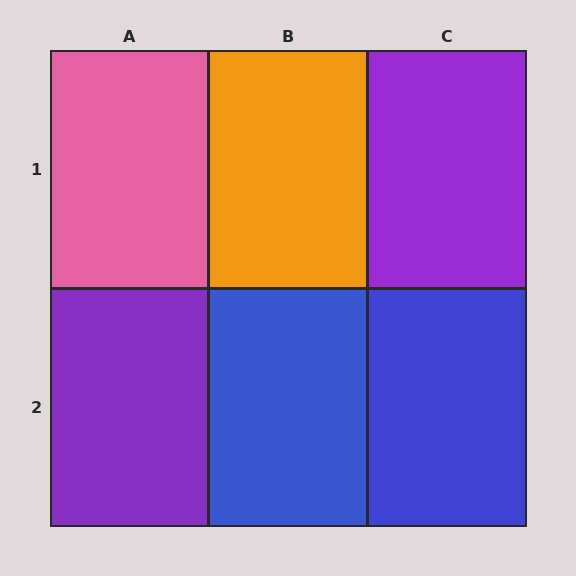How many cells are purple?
2 cells are purple.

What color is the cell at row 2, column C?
Blue.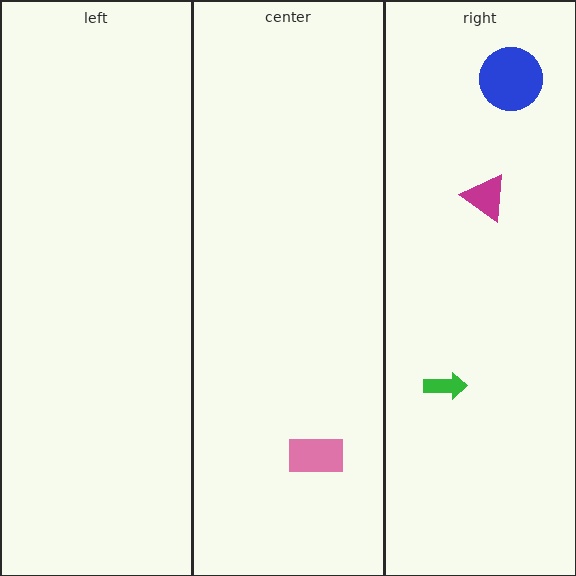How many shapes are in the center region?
1.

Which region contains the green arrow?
The right region.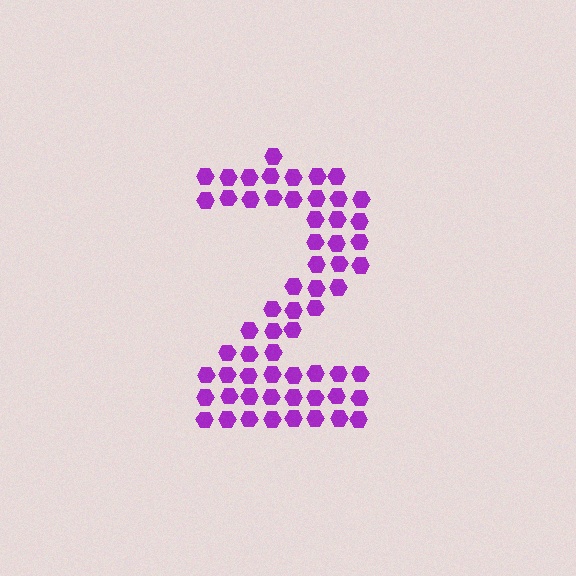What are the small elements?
The small elements are hexagons.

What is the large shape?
The large shape is the digit 2.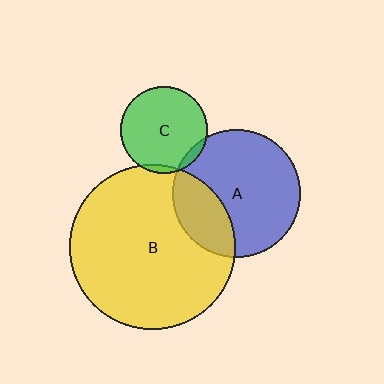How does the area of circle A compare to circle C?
Approximately 2.2 times.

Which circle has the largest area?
Circle B (yellow).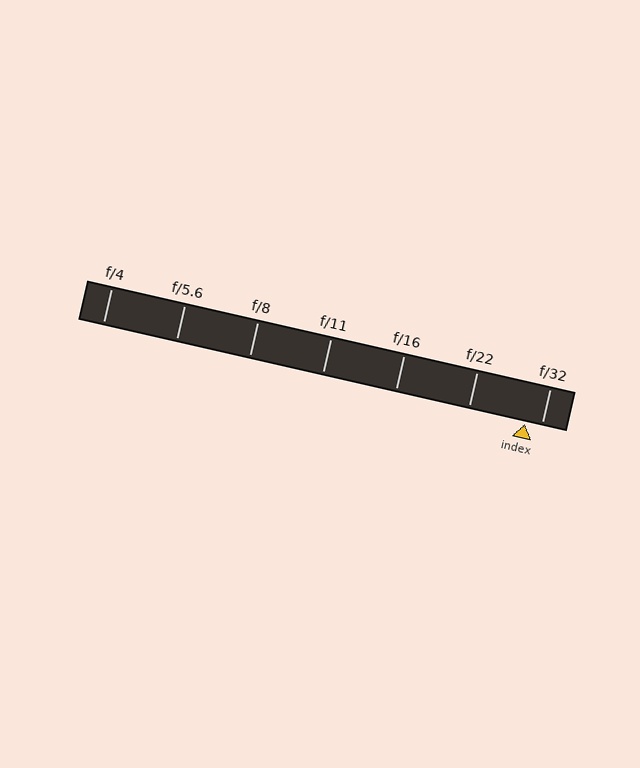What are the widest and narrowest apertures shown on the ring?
The widest aperture shown is f/4 and the narrowest is f/32.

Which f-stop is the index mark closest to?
The index mark is closest to f/32.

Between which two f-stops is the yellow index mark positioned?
The index mark is between f/22 and f/32.